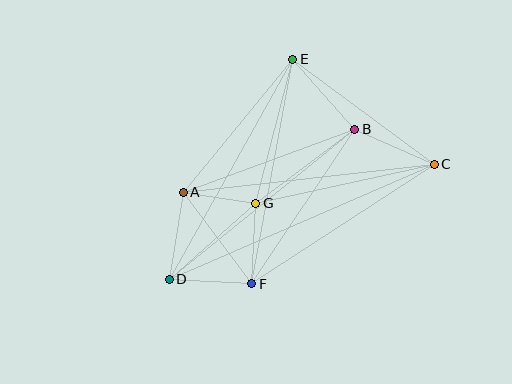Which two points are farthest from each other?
Points C and D are farthest from each other.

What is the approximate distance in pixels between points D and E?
The distance between D and E is approximately 253 pixels.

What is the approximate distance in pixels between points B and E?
The distance between B and E is approximately 94 pixels.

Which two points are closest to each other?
Points A and G are closest to each other.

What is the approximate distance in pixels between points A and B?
The distance between A and B is approximately 183 pixels.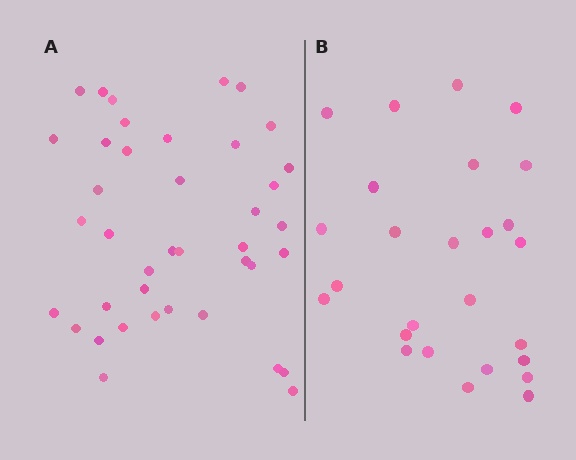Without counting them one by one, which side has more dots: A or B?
Region A (the left region) has more dots.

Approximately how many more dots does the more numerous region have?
Region A has approximately 15 more dots than region B.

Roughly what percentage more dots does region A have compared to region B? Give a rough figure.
About 55% more.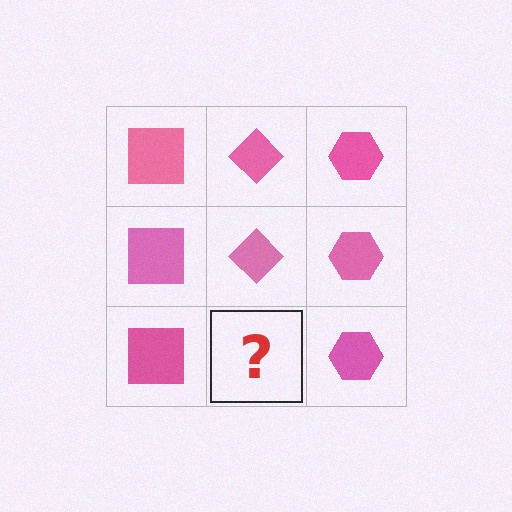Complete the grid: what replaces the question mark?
The question mark should be replaced with a pink diamond.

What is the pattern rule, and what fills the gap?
The rule is that each column has a consistent shape. The gap should be filled with a pink diamond.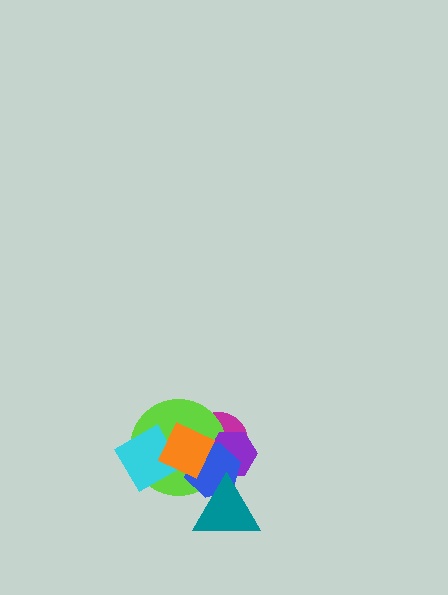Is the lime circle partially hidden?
Yes, it is partially covered by another shape.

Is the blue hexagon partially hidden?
Yes, it is partially covered by another shape.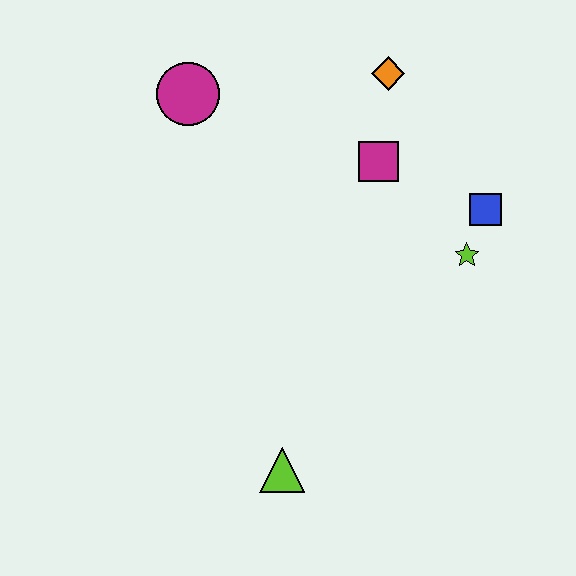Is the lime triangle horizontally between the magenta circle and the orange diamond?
Yes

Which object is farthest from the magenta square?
The lime triangle is farthest from the magenta square.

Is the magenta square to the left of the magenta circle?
No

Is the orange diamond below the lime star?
No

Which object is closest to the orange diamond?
The magenta square is closest to the orange diamond.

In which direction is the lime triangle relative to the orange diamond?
The lime triangle is below the orange diamond.